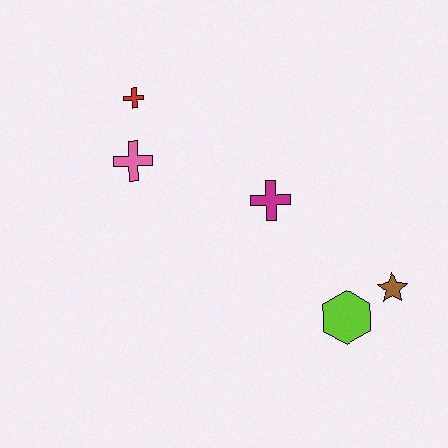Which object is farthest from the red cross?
The brown star is farthest from the red cross.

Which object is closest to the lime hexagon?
The brown star is closest to the lime hexagon.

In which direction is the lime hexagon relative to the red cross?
The lime hexagon is below the red cross.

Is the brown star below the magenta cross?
Yes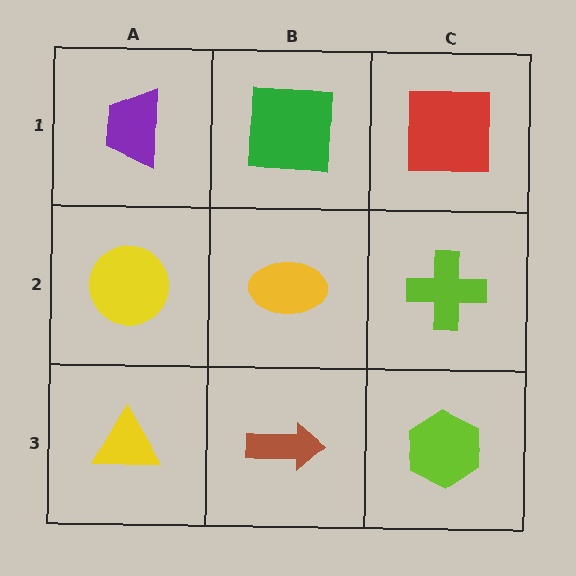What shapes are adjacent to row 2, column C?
A red square (row 1, column C), a lime hexagon (row 3, column C), a yellow ellipse (row 2, column B).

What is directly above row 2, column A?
A purple trapezoid.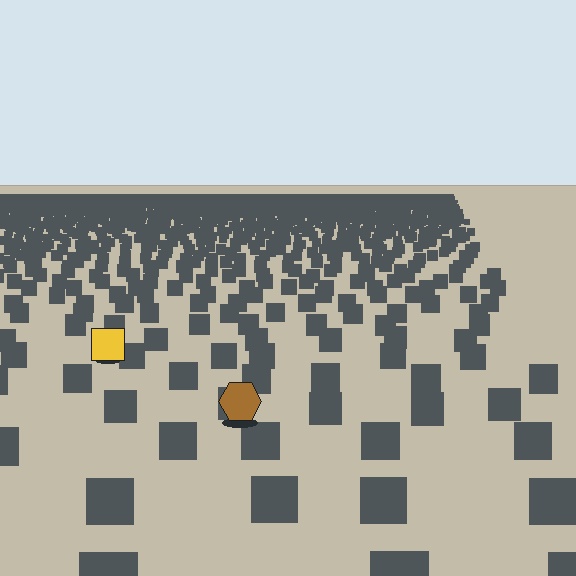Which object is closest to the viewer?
The brown hexagon is closest. The texture marks near it are larger and more spread out.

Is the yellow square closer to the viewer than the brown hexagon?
No. The brown hexagon is closer — you can tell from the texture gradient: the ground texture is coarser near it.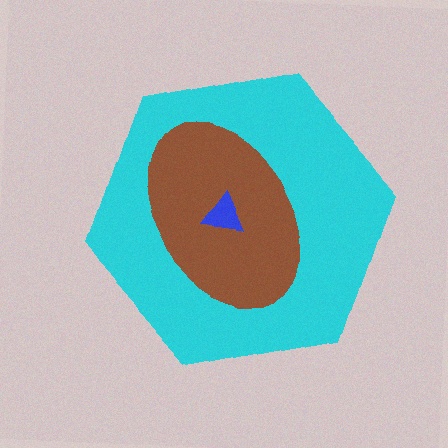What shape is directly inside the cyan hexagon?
The brown ellipse.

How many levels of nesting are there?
3.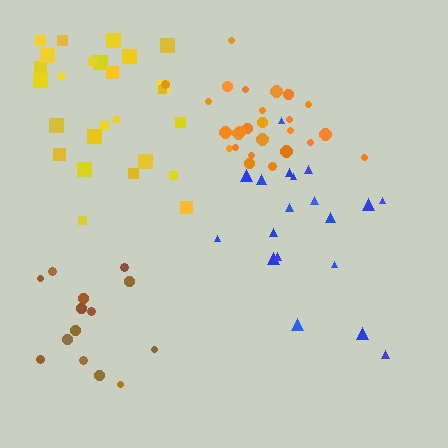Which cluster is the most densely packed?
Orange.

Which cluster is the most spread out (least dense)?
Brown.